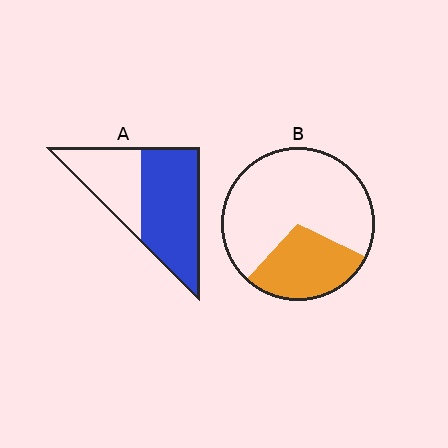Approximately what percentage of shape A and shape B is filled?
A is approximately 60% and B is approximately 30%.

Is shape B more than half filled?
No.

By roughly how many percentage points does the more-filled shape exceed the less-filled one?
By roughly 30 percentage points (A over B).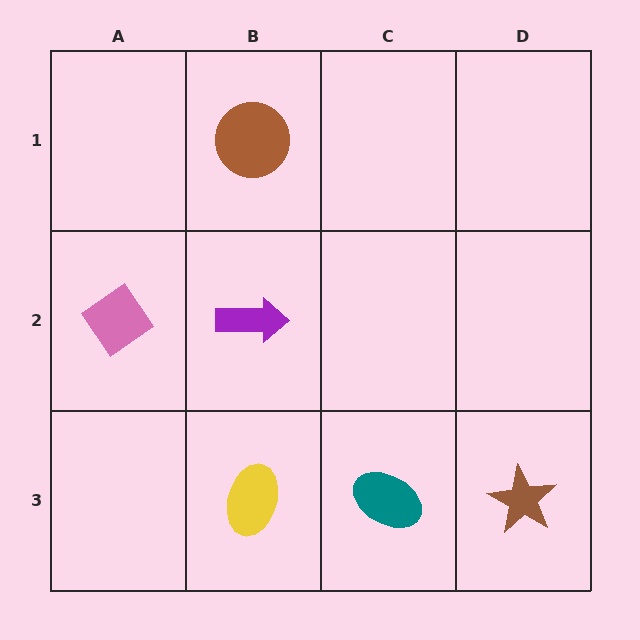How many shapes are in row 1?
1 shape.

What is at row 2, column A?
A pink diamond.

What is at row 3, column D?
A brown star.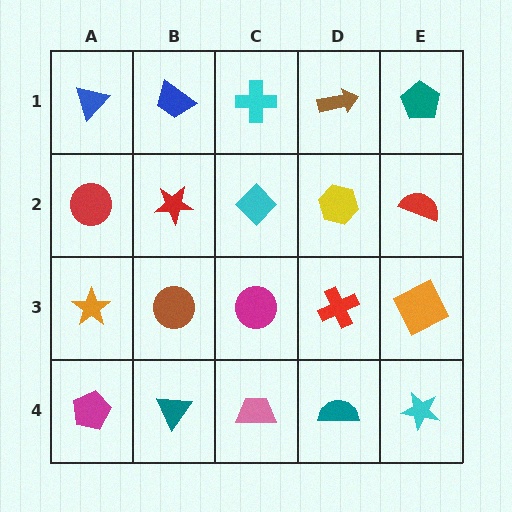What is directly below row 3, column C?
A pink trapezoid.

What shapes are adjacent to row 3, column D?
A yellow hexagon (row 2, column D), a teal semicircle (row 4, column D), a magenta circle (row 3, column C), an orange square (row 3, column E).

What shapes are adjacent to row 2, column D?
A brown arrow (row 1, column D), a red cross (row 3, column D), a cyan diamond (row 2, column C), a red semicircle (row 2, column E).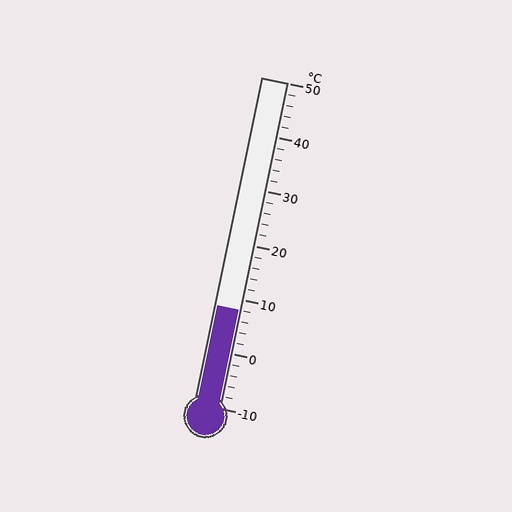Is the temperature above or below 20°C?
The temperature is below 20°C.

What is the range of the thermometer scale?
The thermometer scale ranges from -10°C to 50°C.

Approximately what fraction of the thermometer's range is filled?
The thermometer is filled to approximately 30% of its range.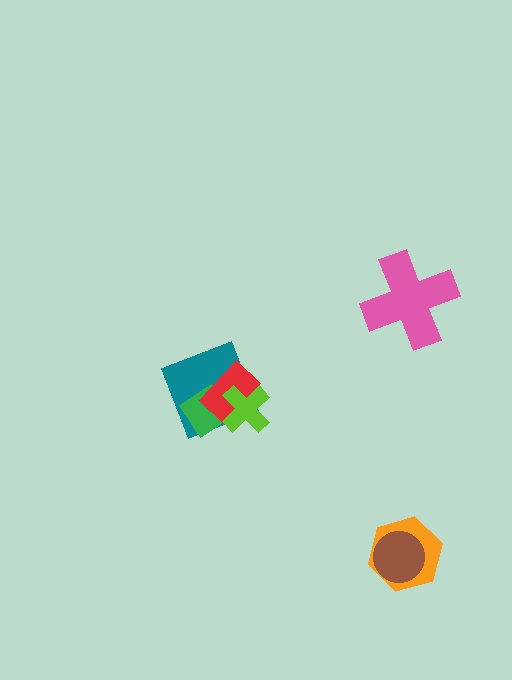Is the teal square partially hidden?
Yes, it is partially covered by another shape.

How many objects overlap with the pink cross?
0 objects overlap with the pink cross.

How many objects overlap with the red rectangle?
3 objects overlap with the red rectangle.